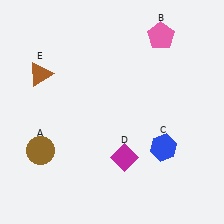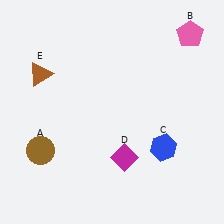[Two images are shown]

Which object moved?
The pink pentagon (B) moved right.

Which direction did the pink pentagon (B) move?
The pink pentagon (B) moved right.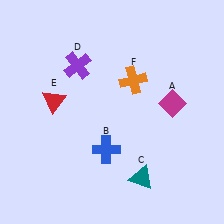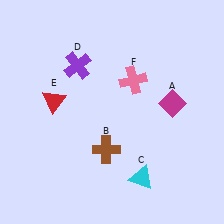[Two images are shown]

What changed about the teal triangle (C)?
In Image 1, C is teal. In Image 2, it changed to cyan.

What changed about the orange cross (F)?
In Image 1, F is orange. In Image 2, it changed to pink.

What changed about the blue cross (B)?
In Image 1, B is blue. In Image 2, it changed to brown.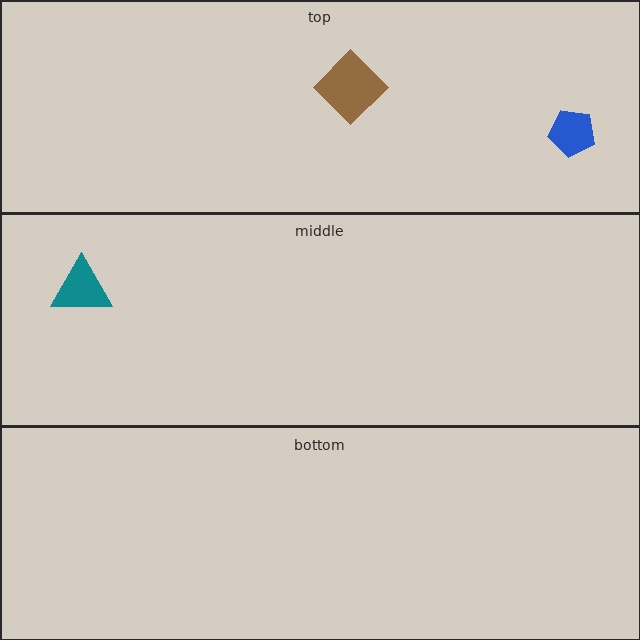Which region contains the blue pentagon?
The top region.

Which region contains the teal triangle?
The middle region.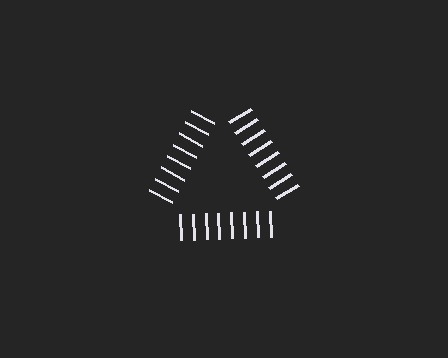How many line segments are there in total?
24 — 8 along each of the 3 edges.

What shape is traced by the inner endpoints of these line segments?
An illusory triangle — the line segments terminate on its edges but no continuous stroke is drawn.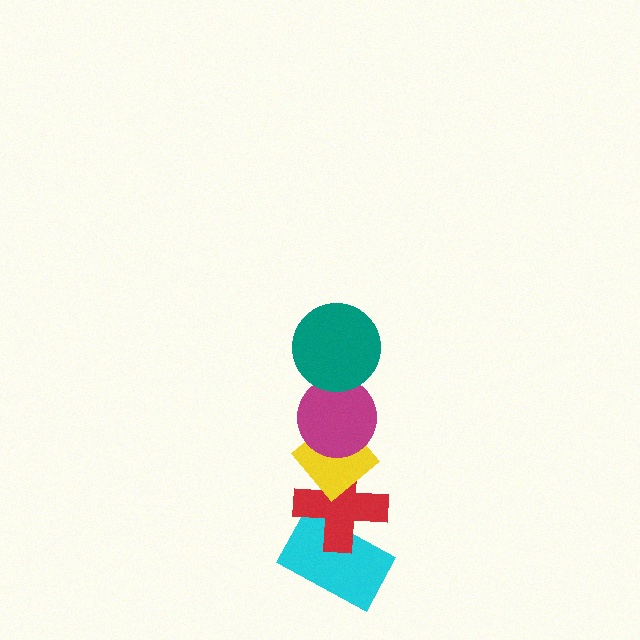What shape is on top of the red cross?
The yellow diamond is on top of the red cross.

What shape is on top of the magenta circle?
The teal circle is on top of the magenta circle.